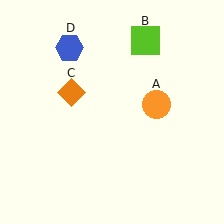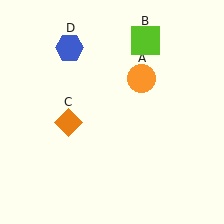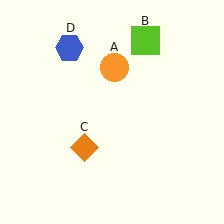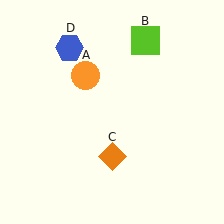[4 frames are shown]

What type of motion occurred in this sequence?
The orange circle (object A), orange diamond (object C) rotated counterclockwise around the center of the scene.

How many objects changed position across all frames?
2 objects changed position: orange circle (object A), orange diamond (object C).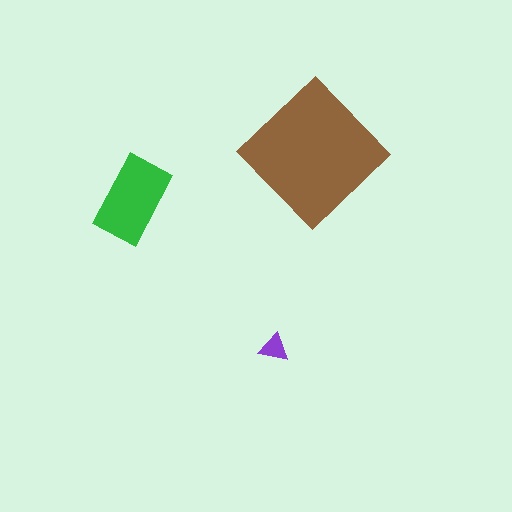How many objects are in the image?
There are 3 objects in the image.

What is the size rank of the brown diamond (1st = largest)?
1st.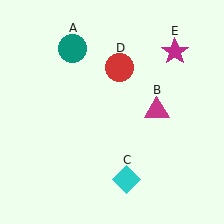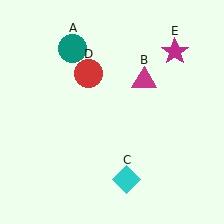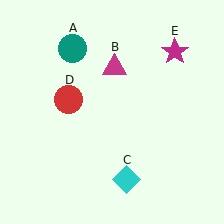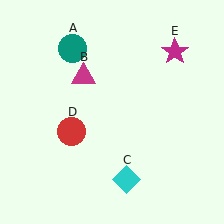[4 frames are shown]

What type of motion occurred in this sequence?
The magenta triangle (object B), red circle (object D) rotated counterclockwise around the center of the scene.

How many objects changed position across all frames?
2 objects changed position: magenta triangle (object B), red circle (object D).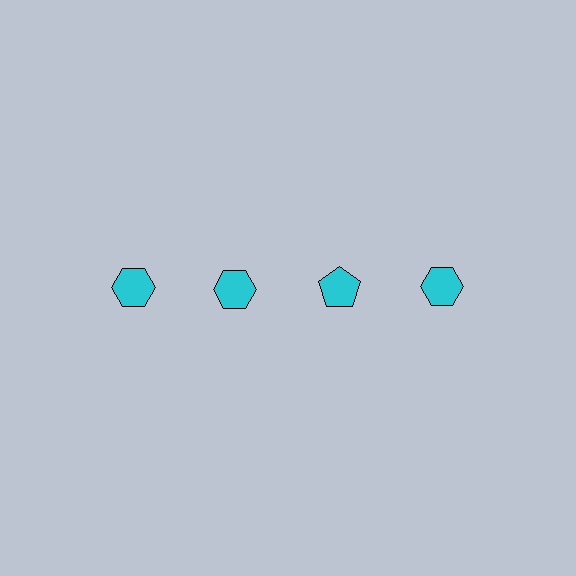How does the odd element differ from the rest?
It has a different shape: pentagon instead of hexagon.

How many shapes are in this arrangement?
There are 4 shapes arranged in a grid pattern.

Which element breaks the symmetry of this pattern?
The cyan pentagon in the top row, center column breaks the symmetry. All other shapes are cyan hexagons.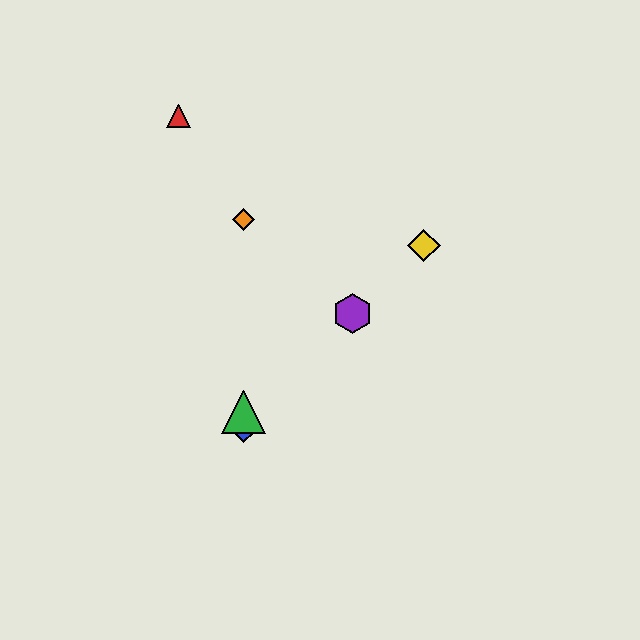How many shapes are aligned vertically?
3 shapes (the blue diamond, the green triangle, the orange diamond) are aligned vertically.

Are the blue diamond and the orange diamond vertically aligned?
Yes, both are at x≈244.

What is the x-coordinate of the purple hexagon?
The purple hexagon is at x≈352.